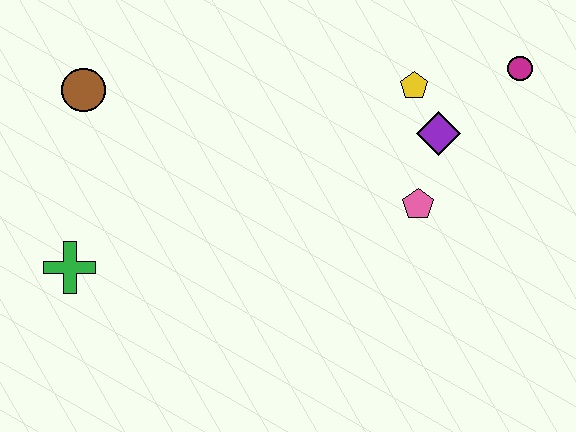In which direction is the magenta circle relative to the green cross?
The magenta circle is to the right of the green cross.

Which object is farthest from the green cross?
The magenta circle is farthest from the green cross.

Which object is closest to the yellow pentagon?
The purple diamond is closest to the yellow pentagon.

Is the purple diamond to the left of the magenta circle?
Yes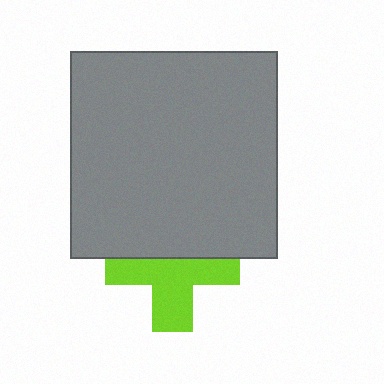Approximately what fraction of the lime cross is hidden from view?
Roughly 43% of the lime cross is hidden behind the gray square.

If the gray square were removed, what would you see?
You would see the complete lime cross.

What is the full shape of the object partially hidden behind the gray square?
The partially hidden object is a lime cross.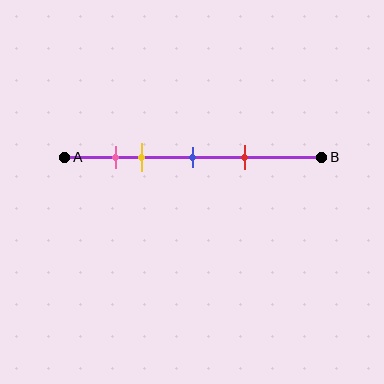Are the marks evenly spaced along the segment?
No, the marks are not evenly spaced.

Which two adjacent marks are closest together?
The pink and yellow marks are the closest adjacent pair.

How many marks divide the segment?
There are 4 marks dividing the segment.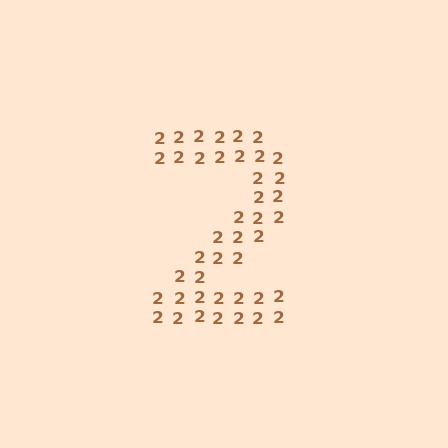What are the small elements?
The small elements are digit 2's.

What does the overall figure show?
The overall figure shows the digit 2.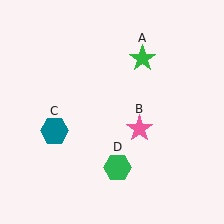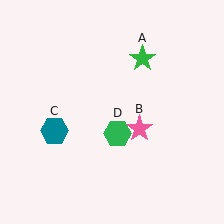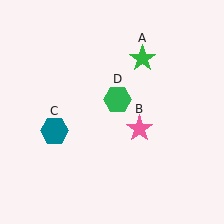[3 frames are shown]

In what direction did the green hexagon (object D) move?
The green hexagon (object D) moved up.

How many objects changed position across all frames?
1 object changed position: green hexagon (object D).